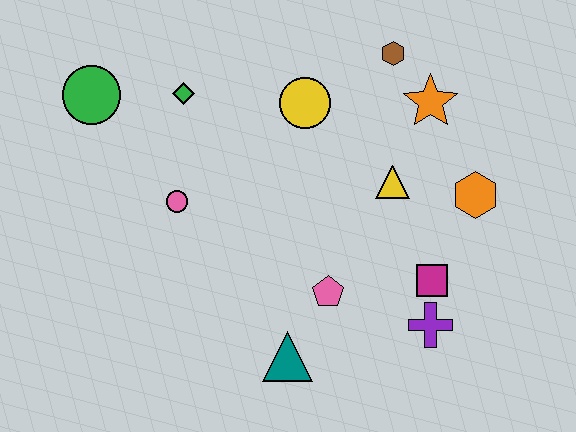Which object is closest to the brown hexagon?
The orange star is closest to the brown hexagon.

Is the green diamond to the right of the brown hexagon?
No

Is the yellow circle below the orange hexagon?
No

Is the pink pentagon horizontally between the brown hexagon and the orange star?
No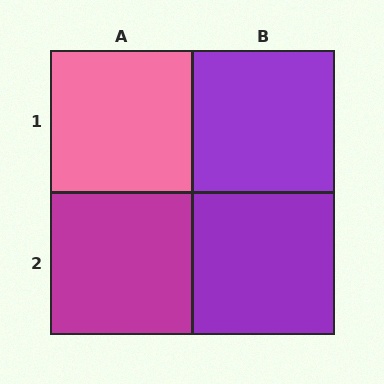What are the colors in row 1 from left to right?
Pink, purple.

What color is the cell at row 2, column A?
Magenta.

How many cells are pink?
1 cell is pink.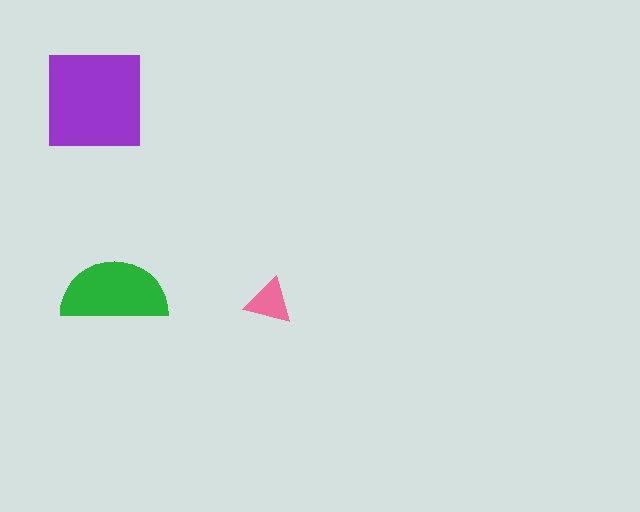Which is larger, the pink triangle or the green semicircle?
The green semicircle.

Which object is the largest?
The purple square.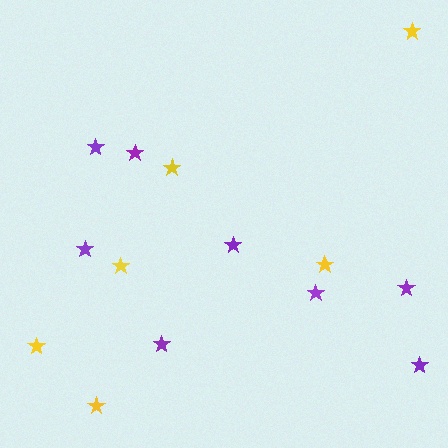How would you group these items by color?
There are 2 groups: one group of purple stars (8) and one group of yellow stars (6).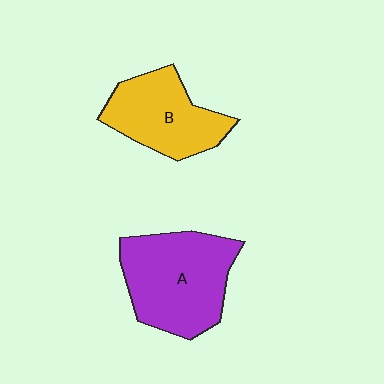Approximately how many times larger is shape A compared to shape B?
Approximately 1.3 times.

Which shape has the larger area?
Shape A (purple).